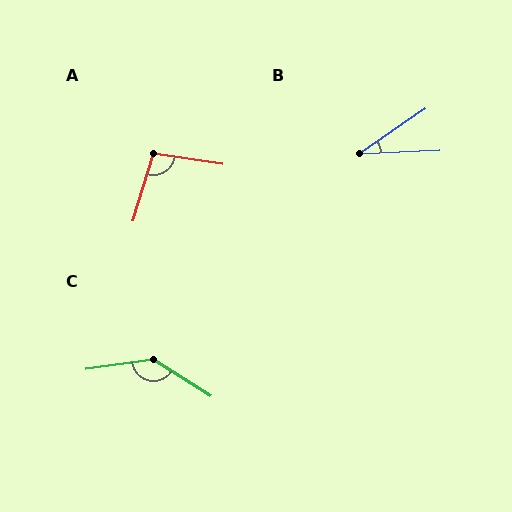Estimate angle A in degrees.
Approximately 99 degrees.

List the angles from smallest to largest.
B (32°), A (99°), C (140°).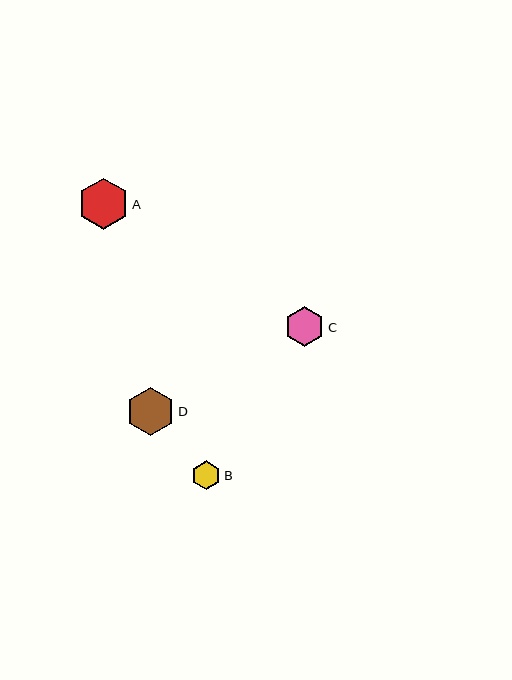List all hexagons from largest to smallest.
From largest to smallest: A, D, C, B.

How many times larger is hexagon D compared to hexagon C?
Hexagon D is approximately 1.2 times the size of hexagon C.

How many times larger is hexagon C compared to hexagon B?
Hexagon C is approximately 1.4 times the size of hexagon B.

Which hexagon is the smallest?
Hexagon B is the smallest with a size of approximately 29 pixels.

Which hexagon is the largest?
Hexagon A is the largest with a size of approximately 51 pixels.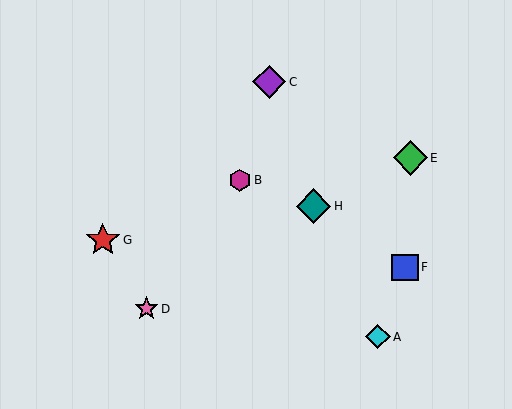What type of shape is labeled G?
Shape G is a red star.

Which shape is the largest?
The teal diamond (labeled H) is the largest.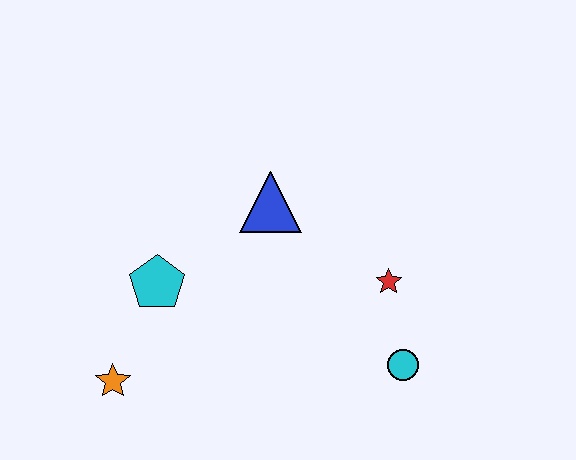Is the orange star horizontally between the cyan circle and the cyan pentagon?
No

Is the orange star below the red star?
Yes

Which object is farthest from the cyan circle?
The orange star is farthest from the cyan circle.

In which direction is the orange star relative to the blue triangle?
The orange star is below the blue triangle.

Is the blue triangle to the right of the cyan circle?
No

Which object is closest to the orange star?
The cyan pentagon is closest to the orange star.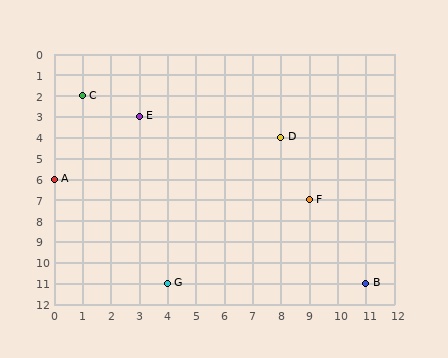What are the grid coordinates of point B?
Point B is at grid coordinates (11, 11).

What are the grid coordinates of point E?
Point E is at grid coordinates (3, 3).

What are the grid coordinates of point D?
Point D is at grid coordinates (8, 4).